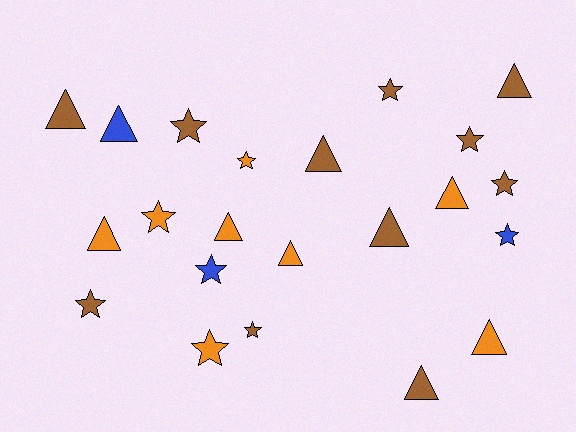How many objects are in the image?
There are 22 objects.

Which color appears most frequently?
Brown, with 11 objects.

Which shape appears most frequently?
Triangle, with 11 objects.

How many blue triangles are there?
There is 1 blue triangle.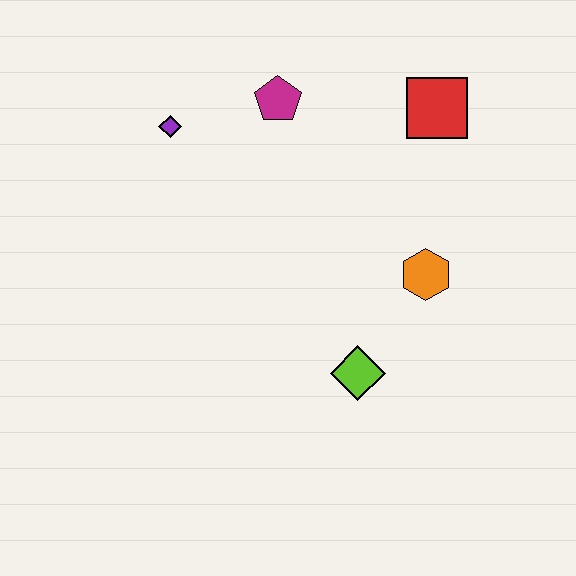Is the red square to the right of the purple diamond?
Yes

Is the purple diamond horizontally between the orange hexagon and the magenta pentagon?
No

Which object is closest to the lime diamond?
The orange hexagon is closest to the lime diamond.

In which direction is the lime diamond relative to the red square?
The lime diamond is below the red square.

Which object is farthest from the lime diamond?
The purple diamond is farthest from the lime diamond.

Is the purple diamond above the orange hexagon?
Yes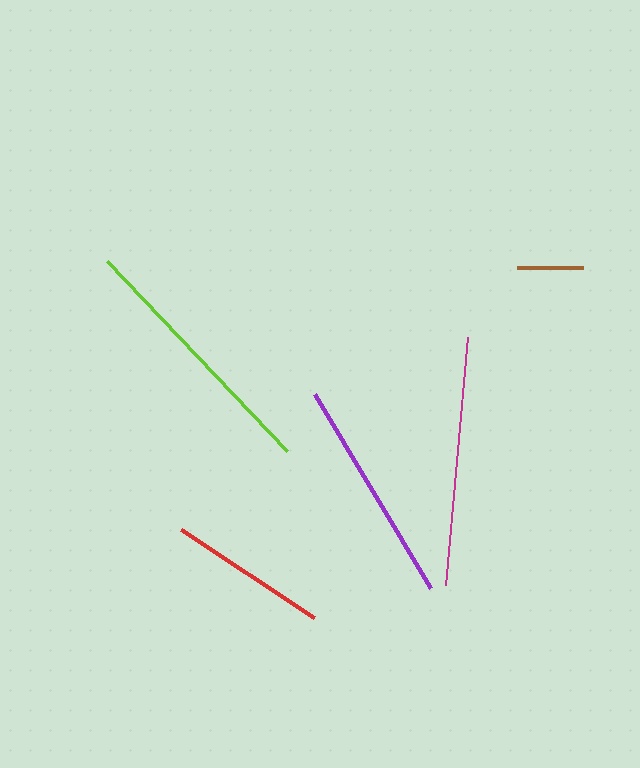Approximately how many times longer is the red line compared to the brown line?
The red line is approximately 2.4 times the length of the brown line.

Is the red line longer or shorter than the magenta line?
The magenta line is longer than the red line.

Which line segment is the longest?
The lime line is the longest at approximately 262 pixels.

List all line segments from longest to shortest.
From longest to shortest: lime, magenta, purple, red, brown.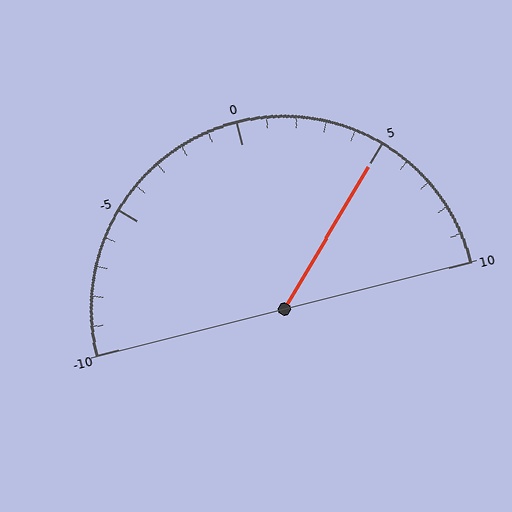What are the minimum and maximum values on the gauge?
The gauge ranges from -10 to 10.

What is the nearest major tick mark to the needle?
The nearest major tick mark is 5.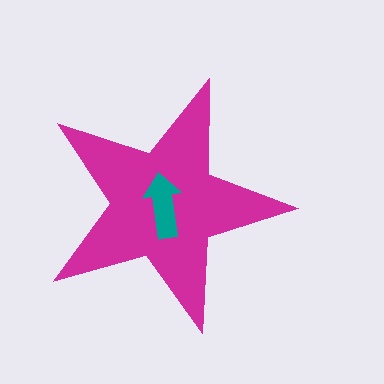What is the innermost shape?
The teal arrow.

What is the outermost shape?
The magenta star.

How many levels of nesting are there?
2.